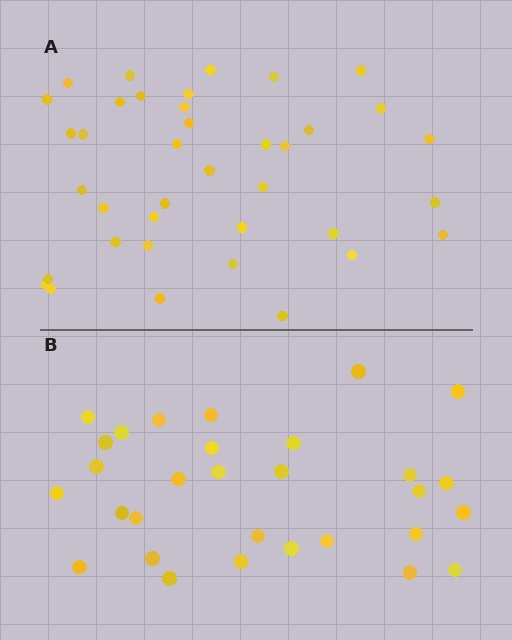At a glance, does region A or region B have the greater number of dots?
Region A (the top region) has more dots.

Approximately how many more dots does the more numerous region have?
Region A has roughly 8 or so more dots than region B.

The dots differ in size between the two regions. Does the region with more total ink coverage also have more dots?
No. Region B has more total ink coverage because its dots are larger, but region A actually contains more individual dots. Total area can be misleading — the number of items is what matters here.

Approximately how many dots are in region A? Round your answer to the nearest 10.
About 40 dots. (The exact count is 38, which rounds to 40.)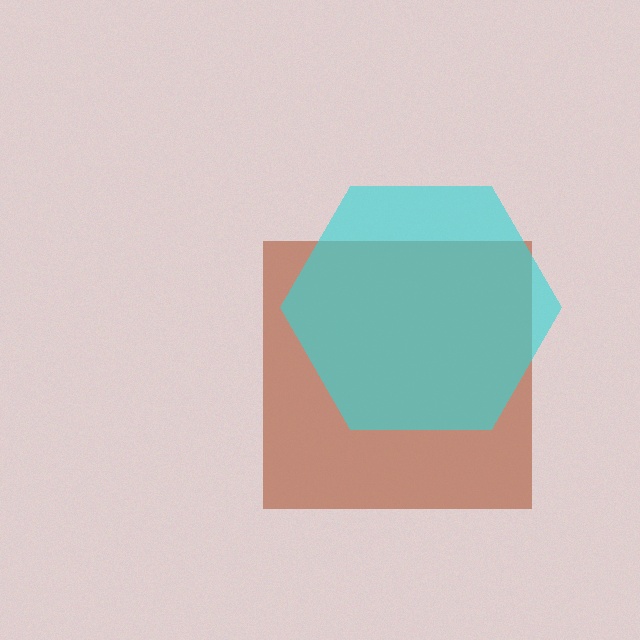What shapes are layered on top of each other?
The layered shapes are: a brown square, a cyan hexagon.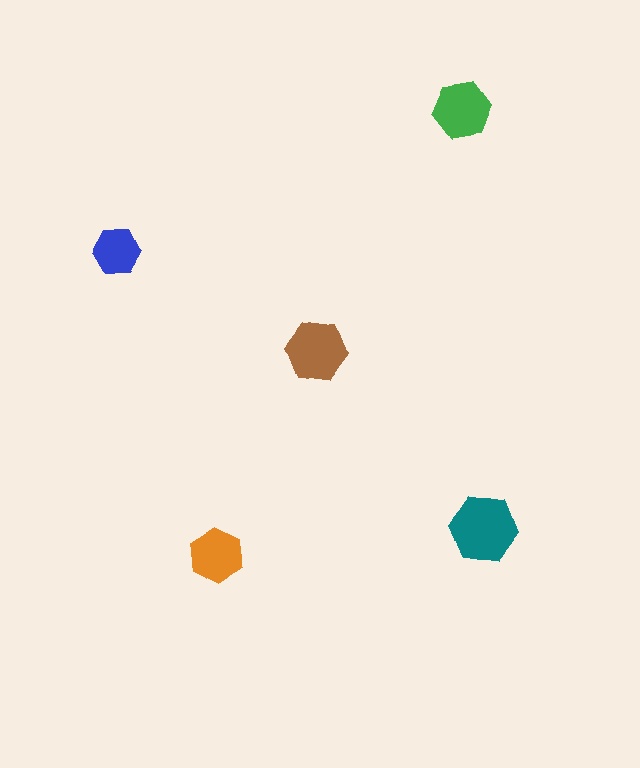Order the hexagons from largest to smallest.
the teal one, the brown one, the green one, the orange one, the blue one.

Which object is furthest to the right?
The teal hexagon is rightmost.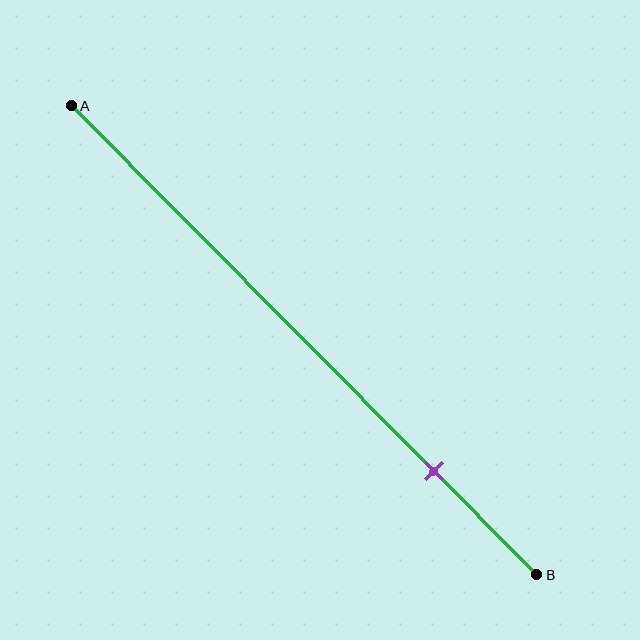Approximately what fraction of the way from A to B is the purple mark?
The purple mark is approximately 80% of the way from A to B.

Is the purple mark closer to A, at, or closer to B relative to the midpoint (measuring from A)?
The purple mark is closer to point B than the midpoint of segment AB.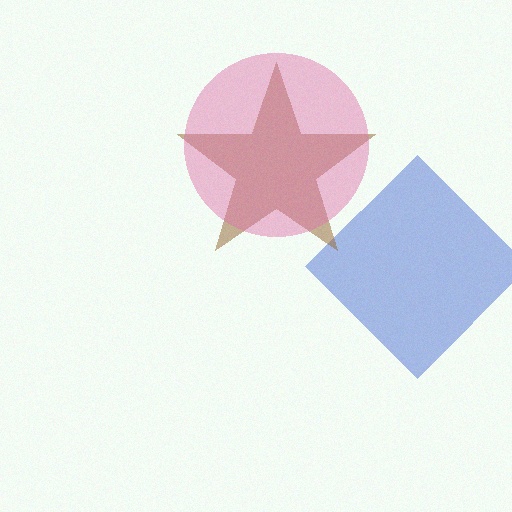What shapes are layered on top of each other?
The layered shapes are: a blue diamond, a brown star, a pink circle.